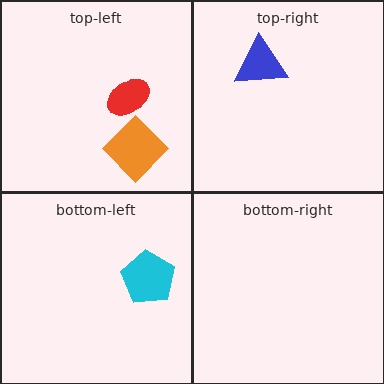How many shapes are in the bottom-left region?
1.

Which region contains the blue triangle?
The top-right region.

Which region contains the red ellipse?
The top-left region.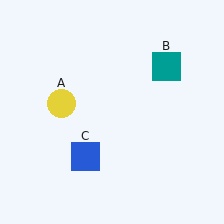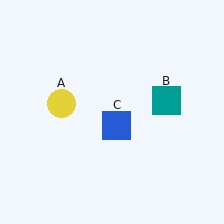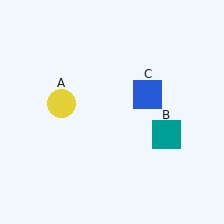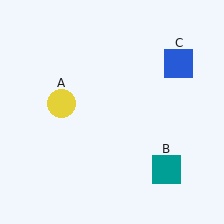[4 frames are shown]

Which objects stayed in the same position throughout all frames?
Yellow circle (object A) remained stationary.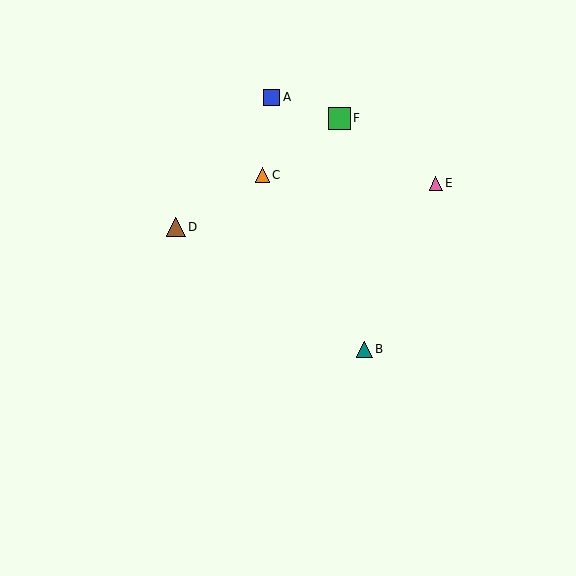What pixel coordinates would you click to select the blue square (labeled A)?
Click at (272, 97) to select the blue square A.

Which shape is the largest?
The green square (labeled F) is the largest.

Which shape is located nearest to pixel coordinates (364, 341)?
The teal triangle (labeled B) at (364, 349) is nearest to that location.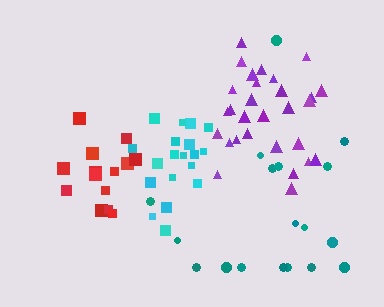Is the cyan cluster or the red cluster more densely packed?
Cyan.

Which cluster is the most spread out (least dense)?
Teal.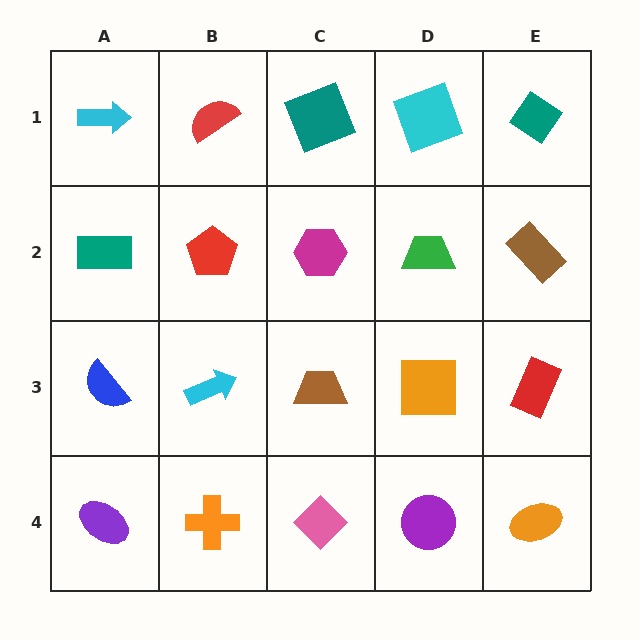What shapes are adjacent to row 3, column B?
A red pentagon (row 2, column B), an orange cross (row 4, column B), a blue semicircle (row 3, column A), a brown trapezoid (row 3, column C).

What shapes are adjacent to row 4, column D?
An orange square (row 3, column D), a pink diamond (row 4, column C), an orange ellipse (row 4, column E).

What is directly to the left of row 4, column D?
A pink diamond.